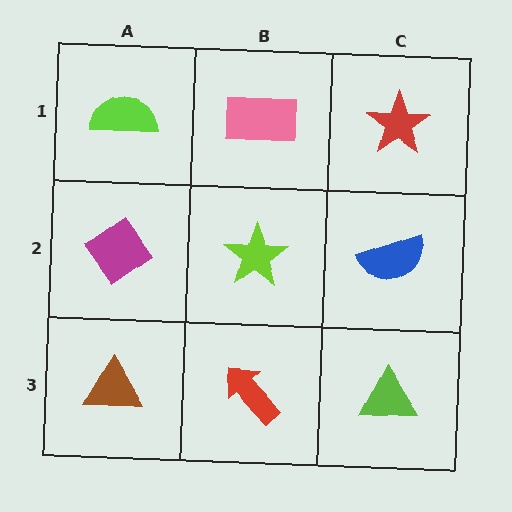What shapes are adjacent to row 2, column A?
A lime semicircle (row 1, column A), a brown triangle (row 3, column A), a lime star (row 2, column B).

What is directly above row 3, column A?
A magenta diamond.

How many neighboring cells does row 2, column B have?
4.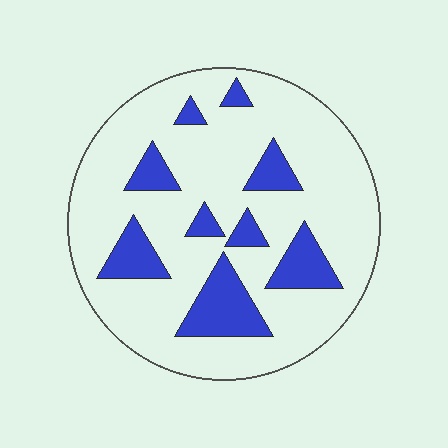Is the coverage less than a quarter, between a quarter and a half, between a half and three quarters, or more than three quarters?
Less than a quarter.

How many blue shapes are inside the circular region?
9.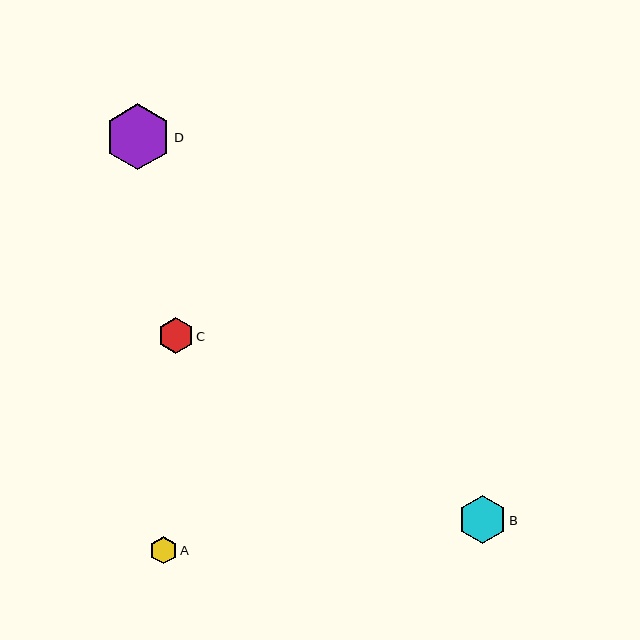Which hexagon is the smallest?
Hexagon A is the smallest with a size of approximately 27 pixels.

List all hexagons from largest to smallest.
From largest to smallest: D, B, C, A.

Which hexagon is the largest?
Hexagon D is the largest with a size of approximately 66 pixels.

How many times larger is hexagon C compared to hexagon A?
Hexagon C is approximately 1.3 times the size of hexagon A.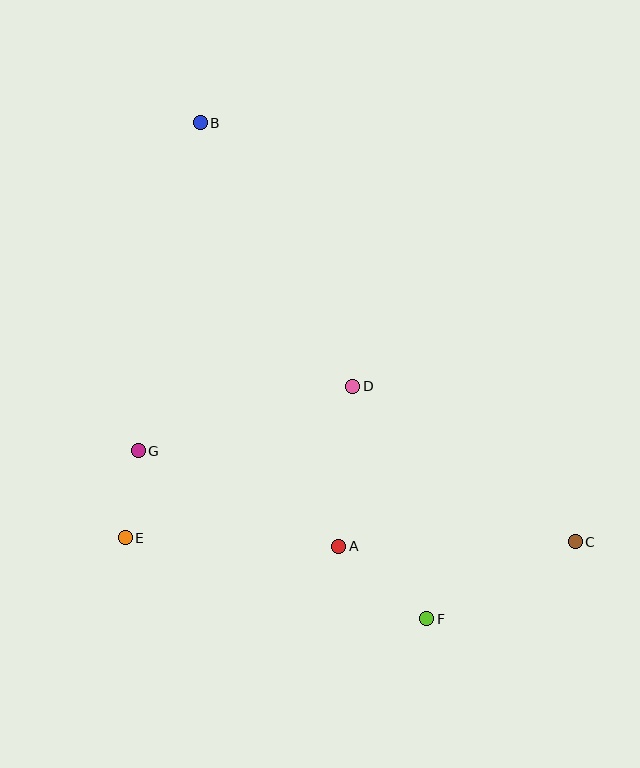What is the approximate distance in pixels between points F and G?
The distance between F and G is approximately 334 pixels.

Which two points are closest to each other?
Points E and G are closest to each other.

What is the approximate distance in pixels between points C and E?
The distance between C and E is approximately 450 pixels.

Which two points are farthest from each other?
Points B and C are farthest from each other.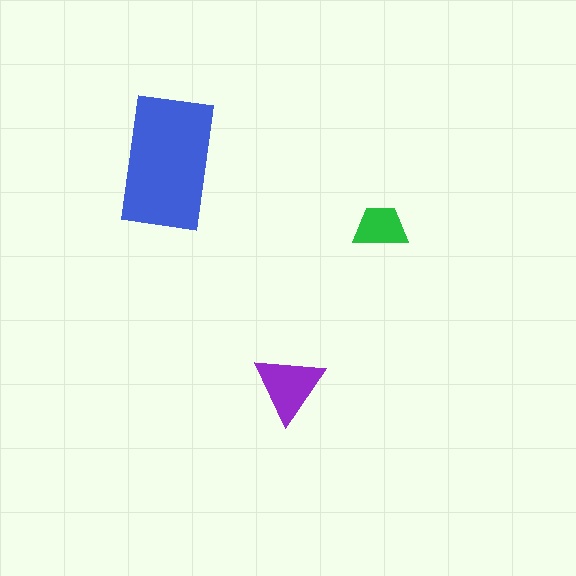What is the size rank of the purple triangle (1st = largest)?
2nd.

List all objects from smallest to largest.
The green trapezoid, the purple triangle, the blue rectangle.